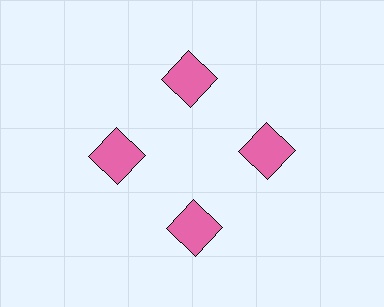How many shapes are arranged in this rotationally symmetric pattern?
There are 4 shapes, arranged in 4 groups of 1.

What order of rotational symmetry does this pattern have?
This pattern has 4-fold rotational symmetry.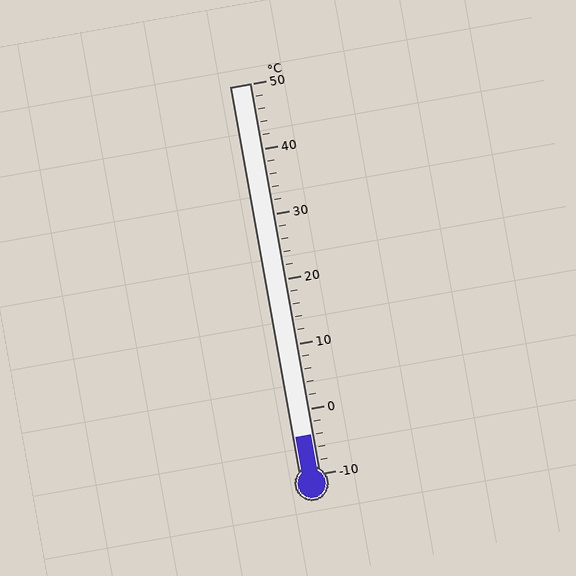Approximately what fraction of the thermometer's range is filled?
The thermometer is filled to approximately 10% of its range.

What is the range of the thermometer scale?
The thermometer scale ranges from -10°C to 50°C.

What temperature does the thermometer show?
The thermometer shows approximately -4°C.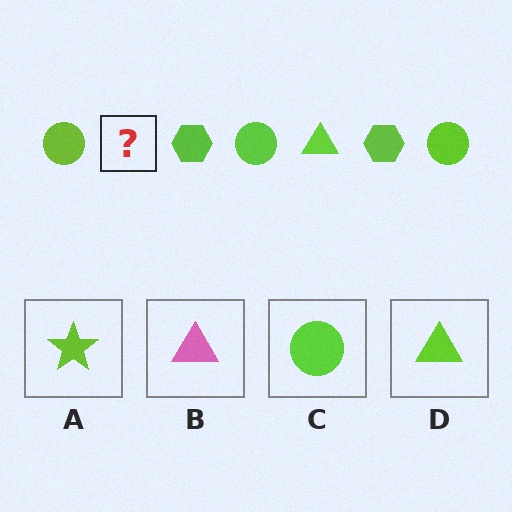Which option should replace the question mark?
Option D.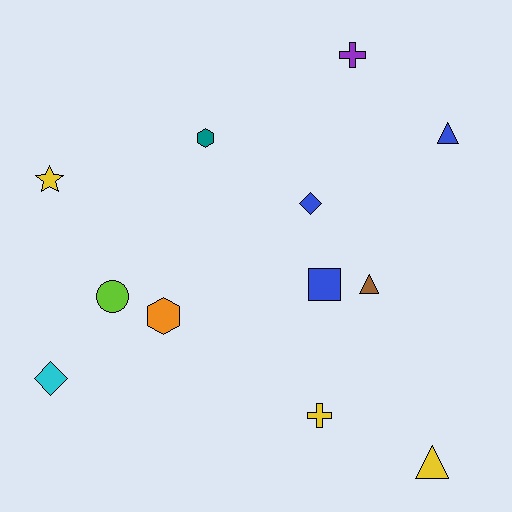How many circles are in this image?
There is 1 circle.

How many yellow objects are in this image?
There are 3 yellow objects.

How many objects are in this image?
There are 12 objects.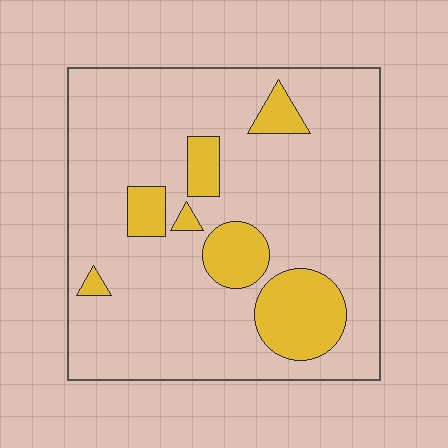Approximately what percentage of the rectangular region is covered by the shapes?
Approximately 20%.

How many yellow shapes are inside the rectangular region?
7.